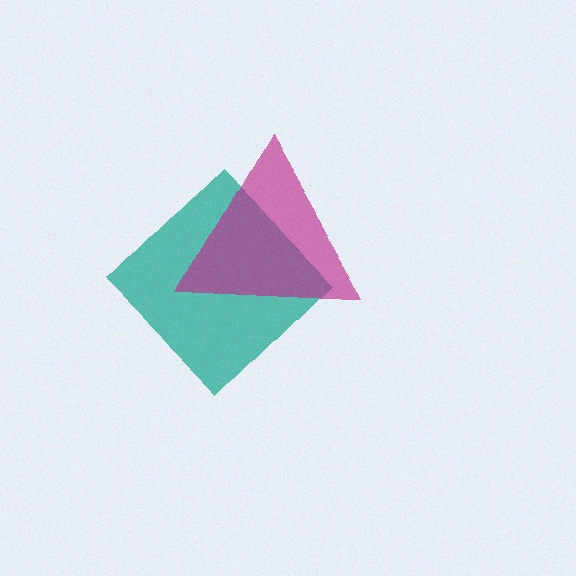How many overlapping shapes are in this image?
There are 2 overlapping shapes in the image.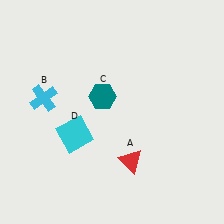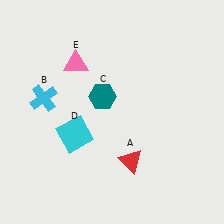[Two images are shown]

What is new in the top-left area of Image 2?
A pink triangle (E) was added in the top-left area of Image 2.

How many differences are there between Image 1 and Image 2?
There is 1 difference between the two images.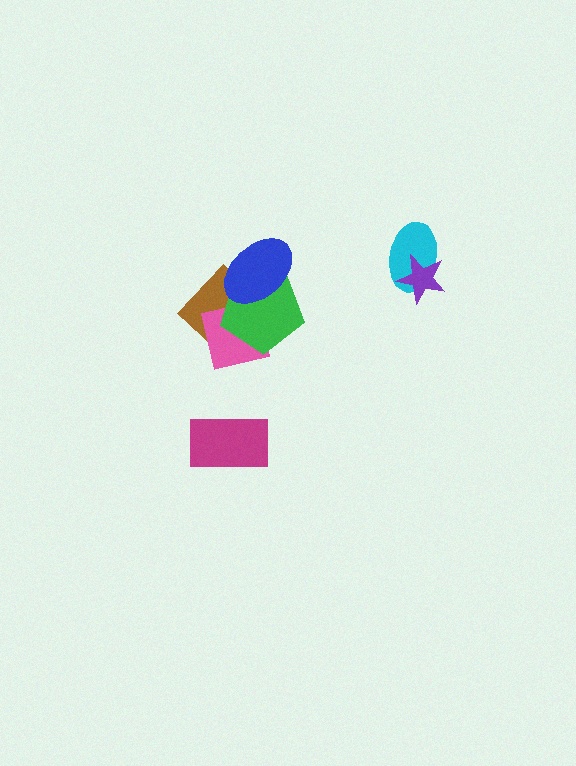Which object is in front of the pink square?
The green pentagon is in front of the pink square.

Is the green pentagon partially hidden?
Yes, it is partially covered by another shape.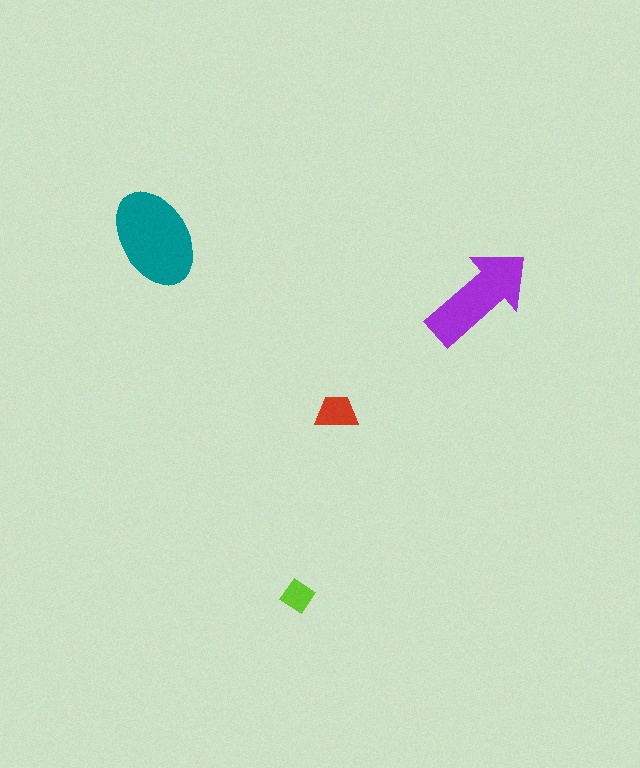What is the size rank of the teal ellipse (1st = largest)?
1st.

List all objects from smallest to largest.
The lime diamond, the red trapezoid, the purple arrow, the teal ellipse.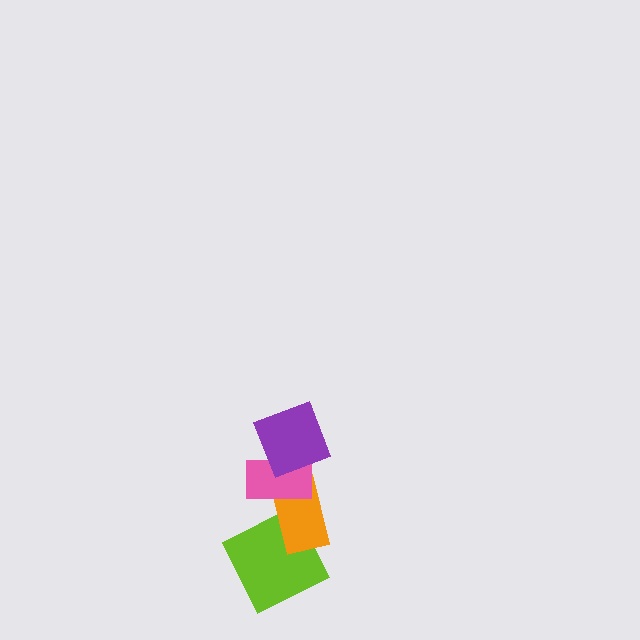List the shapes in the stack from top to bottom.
From top to bottom: the purple square, the pink rectangle, the orange rectangle, the lime square.